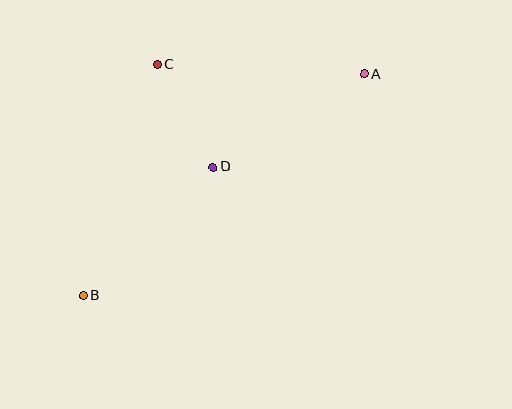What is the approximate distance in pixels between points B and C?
The distance between B and C is approximately 243 pixels.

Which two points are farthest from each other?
Points A and B are farthest from each other.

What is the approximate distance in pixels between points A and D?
The distance between A and D is approximately 177 pixels.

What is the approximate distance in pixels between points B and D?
The distance between B and D is approximately 183 pixels.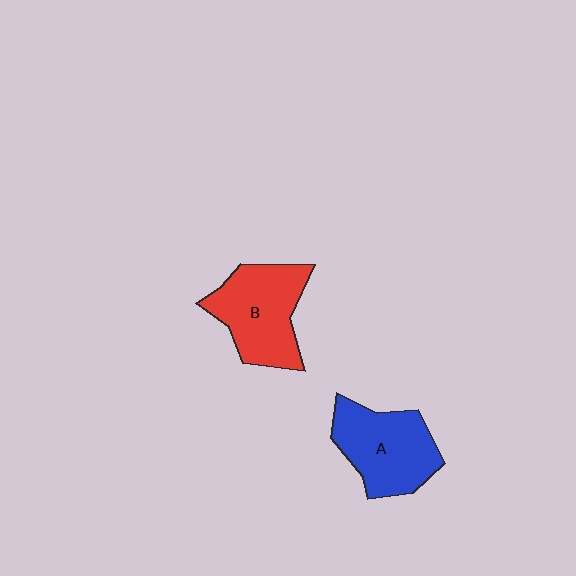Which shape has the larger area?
Shape B (red).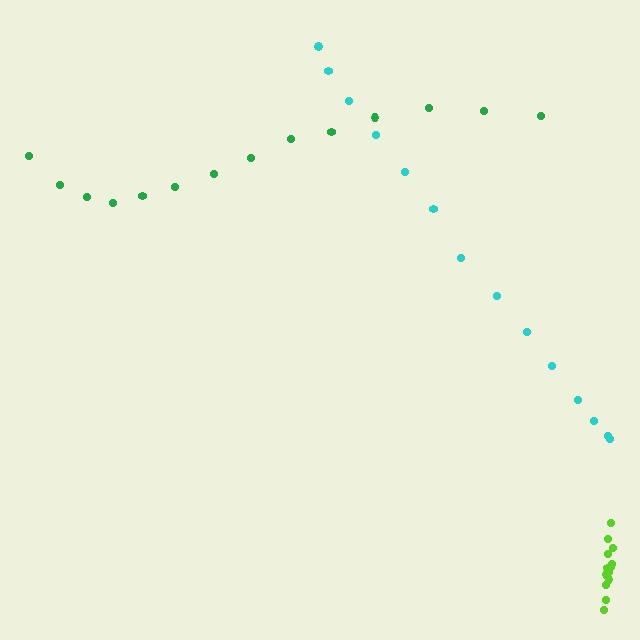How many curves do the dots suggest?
There are 3 distinct paths.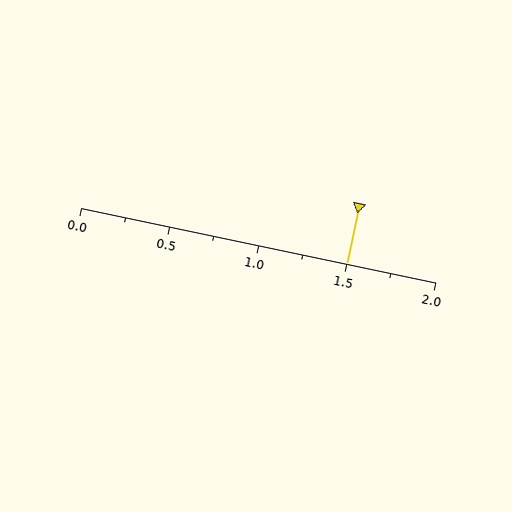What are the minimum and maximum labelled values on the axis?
The axis runs from 0.0 to 2.0.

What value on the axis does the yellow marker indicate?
The marker indicates approximately 1.5.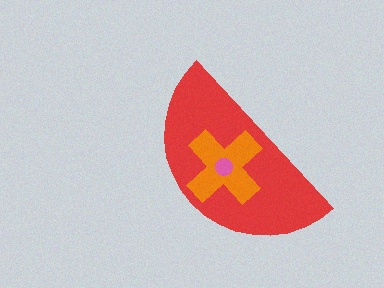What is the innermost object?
The pink circle.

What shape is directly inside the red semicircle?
The orange cross.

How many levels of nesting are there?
3.